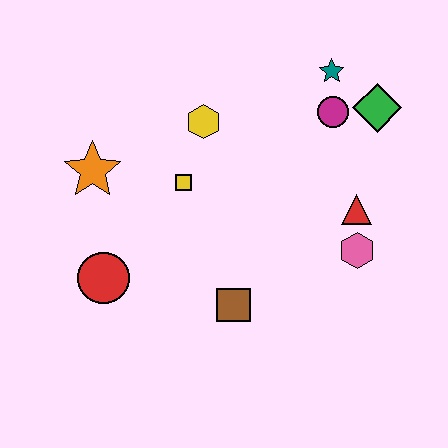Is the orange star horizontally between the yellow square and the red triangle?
No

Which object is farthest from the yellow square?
The green diamond is farthest from the yellow square.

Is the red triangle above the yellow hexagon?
No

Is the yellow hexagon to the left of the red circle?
No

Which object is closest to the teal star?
The magenta circle is closest to the teal star.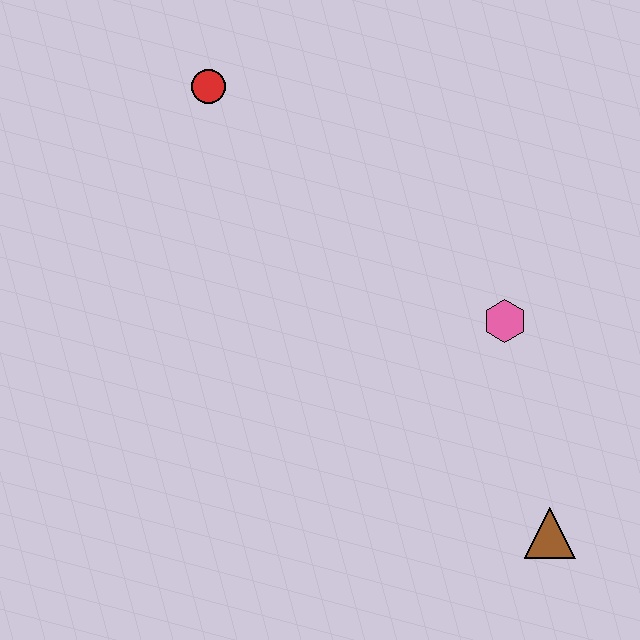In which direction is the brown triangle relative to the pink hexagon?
The brown triangle is below the pink hexagon.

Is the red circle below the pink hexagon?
No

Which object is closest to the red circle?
The pink hexagon is closest to the red circle.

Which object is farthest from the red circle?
The brown triangle is farthest from the red circle.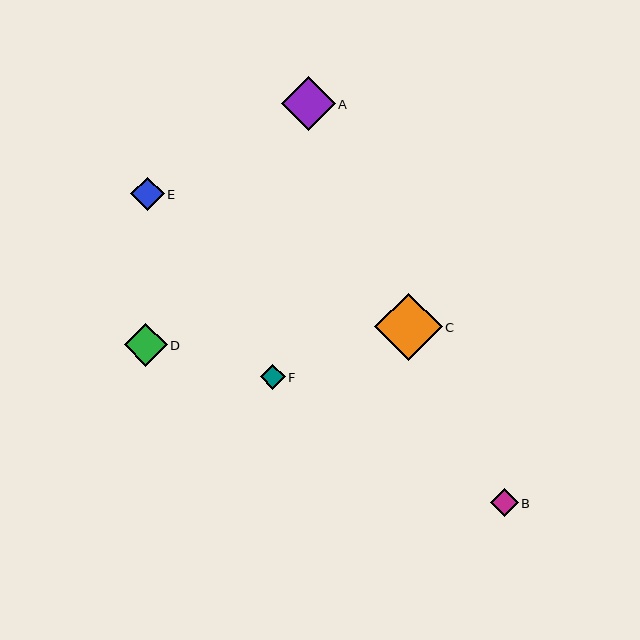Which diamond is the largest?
Diamond C is the largest with a size of approximately 67 pixels.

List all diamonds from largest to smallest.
From largest to smallest: C, A, D, E, B, F.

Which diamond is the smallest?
Diamond F is the smallest with a size of approximately 25 pixels.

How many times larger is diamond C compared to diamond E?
Diamond C is approximately 2.0 times the size of diamond E.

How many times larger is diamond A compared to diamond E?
Diamond A is approximately 1.6 times the size of diamond E.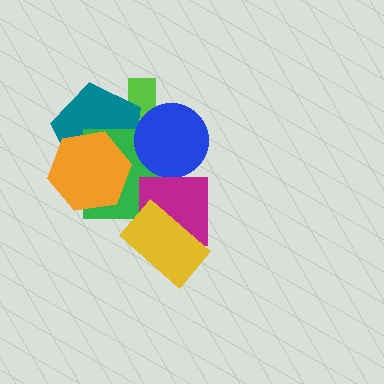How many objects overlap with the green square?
5 objects overlap with the green square.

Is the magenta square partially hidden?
Yes, it is partially covered by another shape.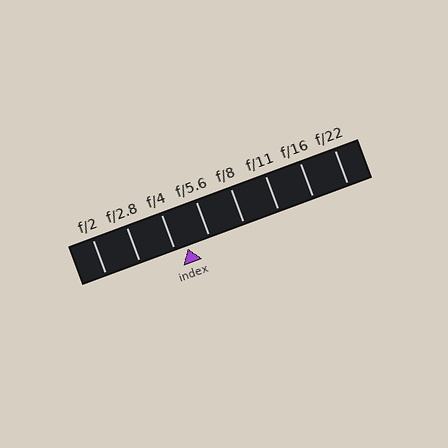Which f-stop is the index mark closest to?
The index mark is closest to f/4.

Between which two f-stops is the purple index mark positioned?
The index mark is between f/4 and f/5.6.